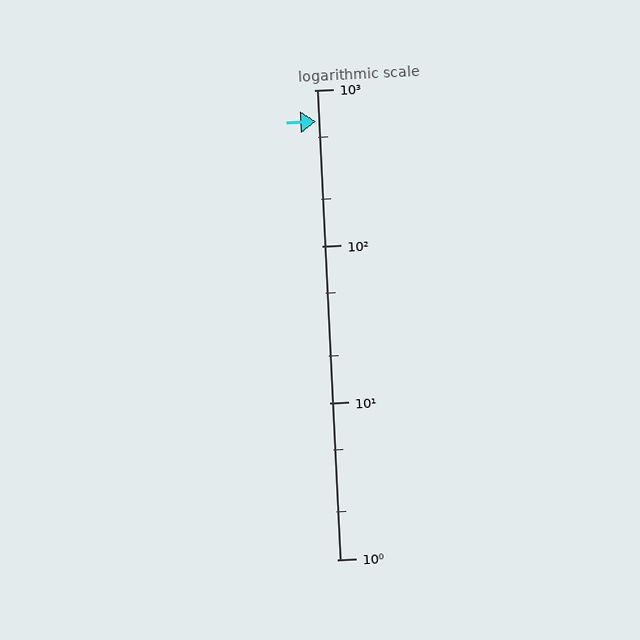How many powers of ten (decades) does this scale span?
The scale spans 3 decades, from 1 to 1000.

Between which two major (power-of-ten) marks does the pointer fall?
The pointer is between 100 and 1000.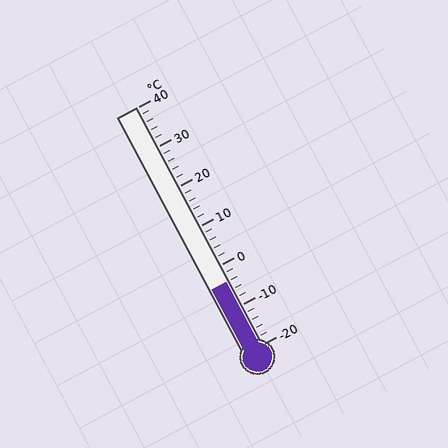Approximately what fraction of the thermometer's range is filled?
The thermometer is filled to approximately 25% of its range.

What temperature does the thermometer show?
The thermometer shows approximately -4°C.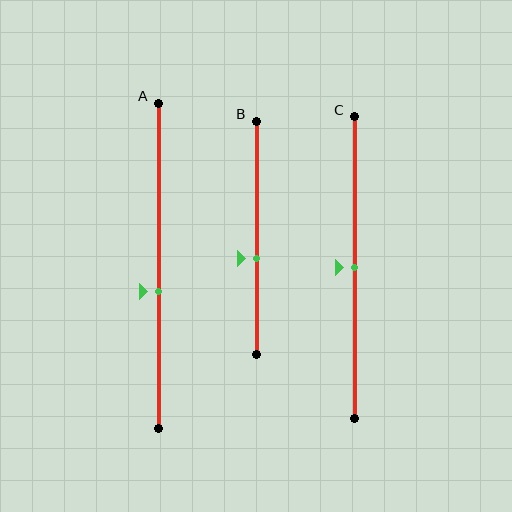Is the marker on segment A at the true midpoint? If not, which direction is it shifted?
No, the marker on segment A is shifted downward by about 8% of the segment length.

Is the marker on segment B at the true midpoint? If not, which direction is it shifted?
No, the marker on segment B is shifted downward by about 9% of the segment length.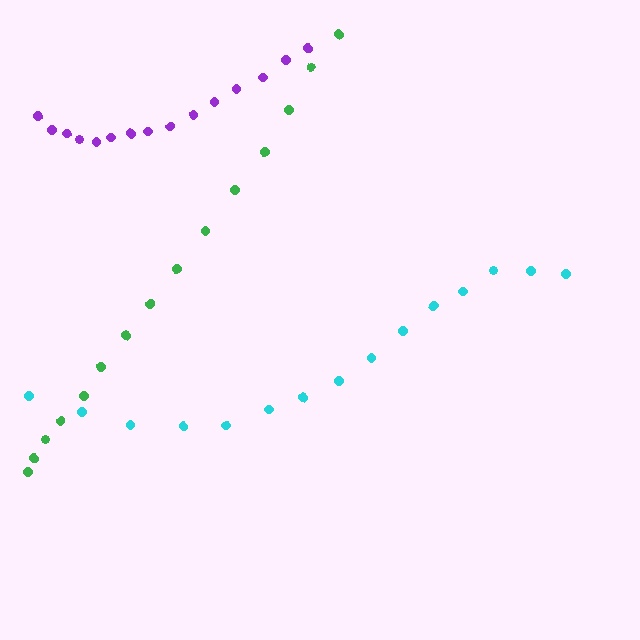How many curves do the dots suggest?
There are 3 distinct paths.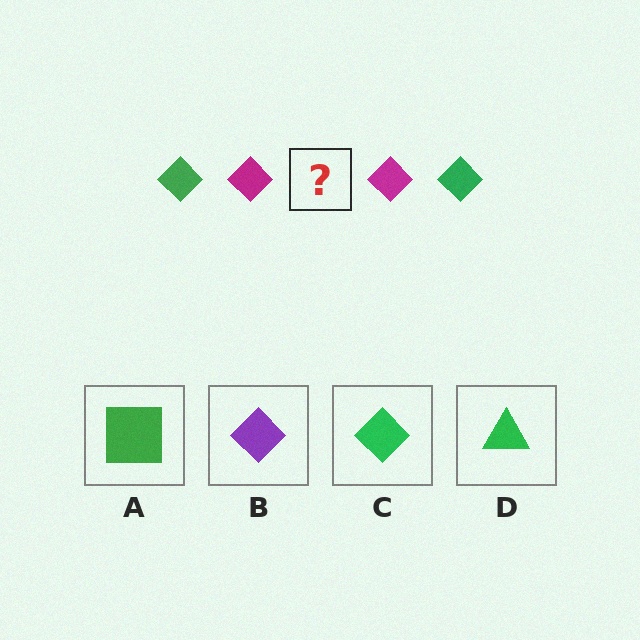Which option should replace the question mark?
Option C.